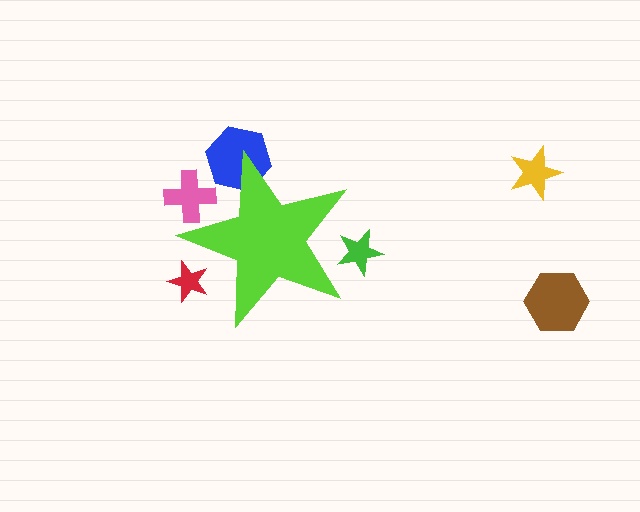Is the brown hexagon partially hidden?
No, the brown hexagon is fully visible.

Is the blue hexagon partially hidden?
Yes, the blue hexagon is partially hidden behind the lime star.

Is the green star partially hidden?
Yes, the green star is partially hidden behind the lime star.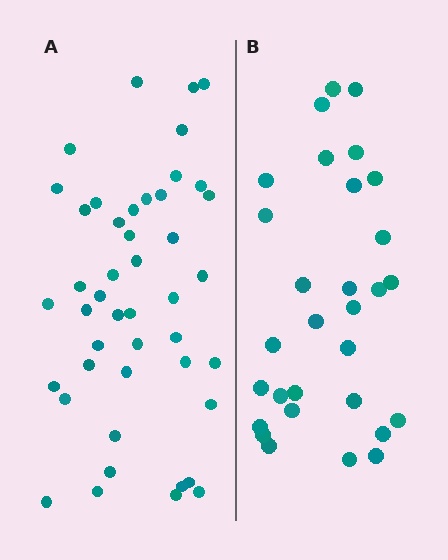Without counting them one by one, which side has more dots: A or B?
Region A (the left region) has more dots.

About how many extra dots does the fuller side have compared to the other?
Region A has approximately 15 more dots than region B.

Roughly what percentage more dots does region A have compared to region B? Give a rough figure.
About 50% more.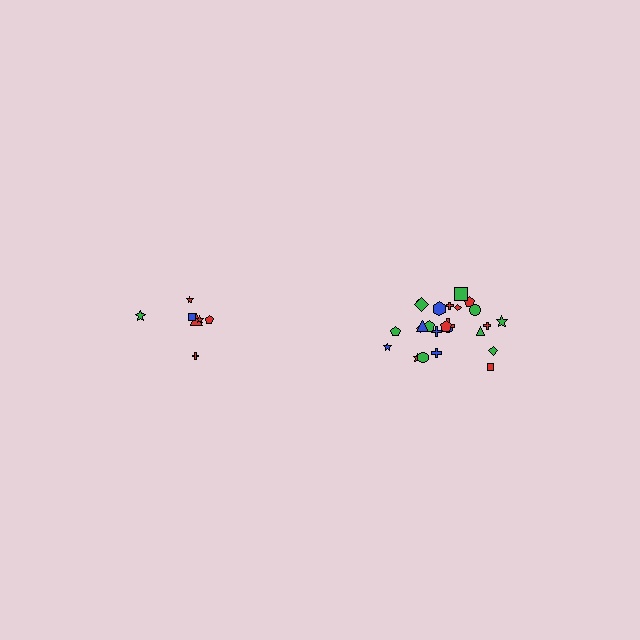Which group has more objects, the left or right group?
The right group.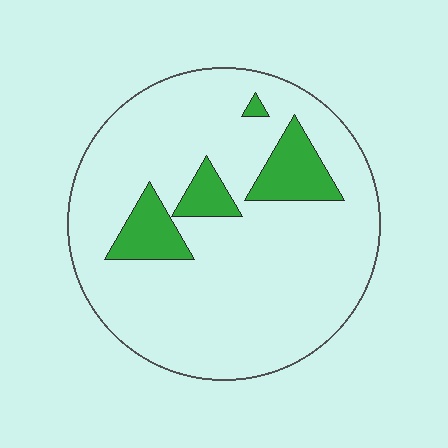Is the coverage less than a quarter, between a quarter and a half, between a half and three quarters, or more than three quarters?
Less than a quarter.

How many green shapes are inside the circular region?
4.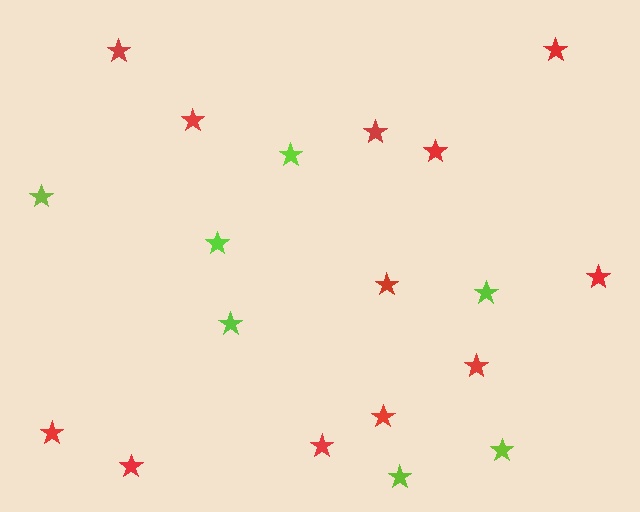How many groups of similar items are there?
There are 2 groups: one group of red stars (12) and one group of lime stars (7).